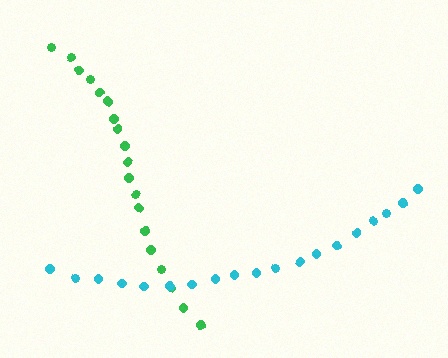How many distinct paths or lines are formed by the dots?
There are 2 distinct paths.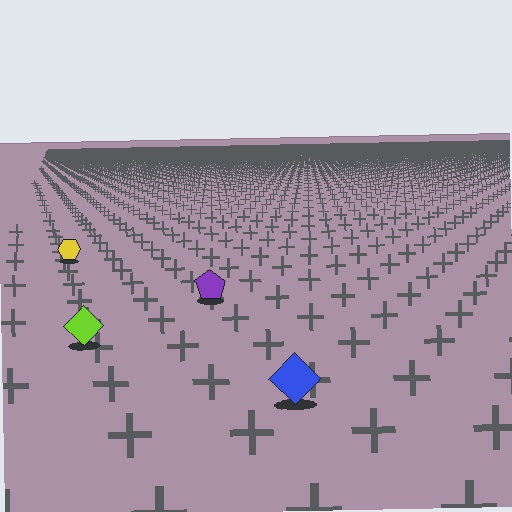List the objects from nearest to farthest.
From nearest to farthest: the blue diamond, the lime diamond, the purple pentagon, the yellow hexagon.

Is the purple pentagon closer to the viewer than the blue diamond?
No. The blue diamond is closer — you can tell from the texture gradient: the ground texture is coarser near it.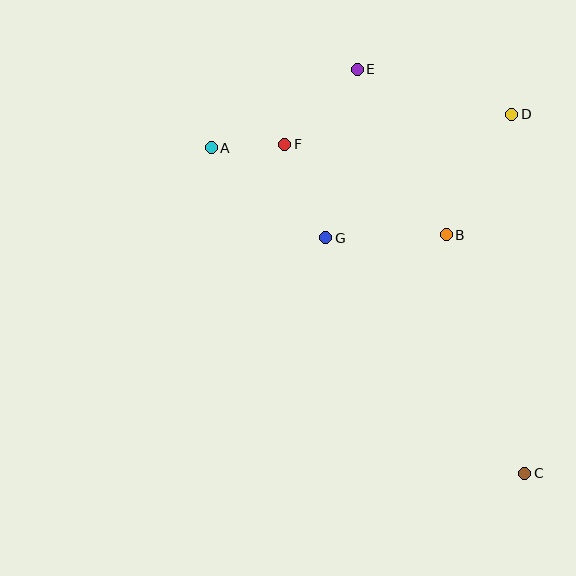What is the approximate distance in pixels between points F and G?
The distance between F and G is approximately 103 pixels.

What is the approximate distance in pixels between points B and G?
The distance between B and G is approximately 120 pixels.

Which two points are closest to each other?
Points A and F are closest to each other.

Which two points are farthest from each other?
Points A and C are farthest from each other.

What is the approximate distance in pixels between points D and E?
The distance between D and E is approximately 161 pixels.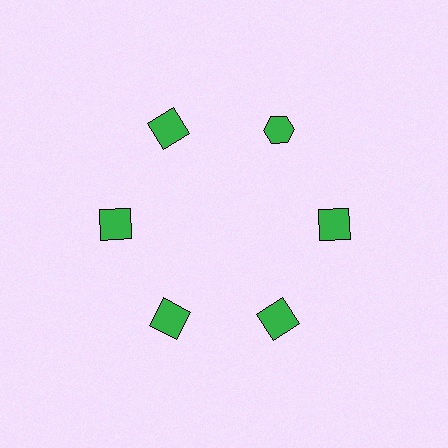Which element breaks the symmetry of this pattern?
The green hexagon at roughly the 1 o'clock position breaks the symmetry. All other shapes are green squares.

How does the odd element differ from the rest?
It has a different shape: hexagon instead of square.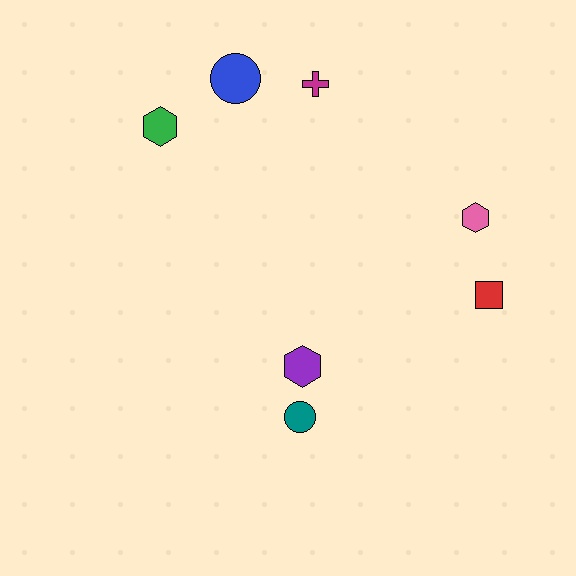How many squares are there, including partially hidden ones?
There is 1 square.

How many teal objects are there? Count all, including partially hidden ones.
There is 1 teal object.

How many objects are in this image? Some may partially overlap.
There are 7 objects.